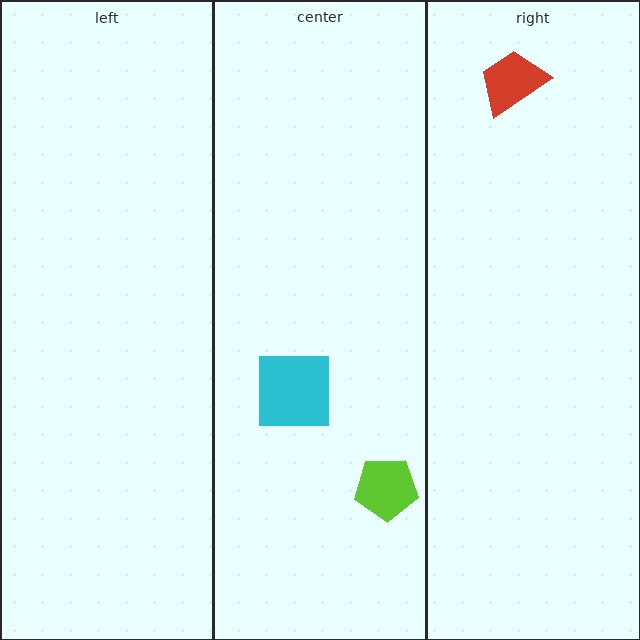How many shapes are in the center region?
2.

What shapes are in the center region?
The lime pentagon, the cyan square.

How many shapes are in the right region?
1.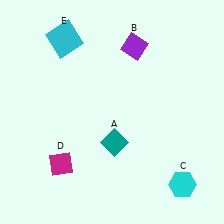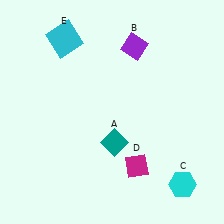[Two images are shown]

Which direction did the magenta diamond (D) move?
The magenta diamond (D) moved right.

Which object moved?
The magenta diamond (D) moved right.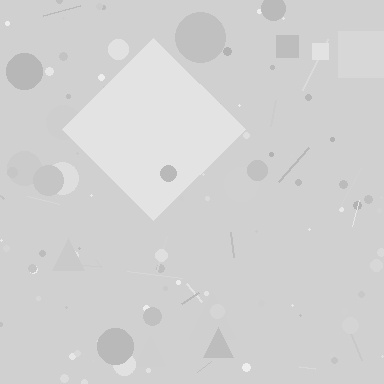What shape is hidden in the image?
A diamond is hidden in the image.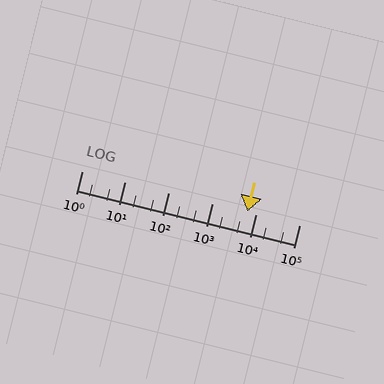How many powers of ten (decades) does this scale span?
The scale spans 5 decades, from 1 to 100000.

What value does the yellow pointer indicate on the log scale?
The pointer indicates approximately 6500.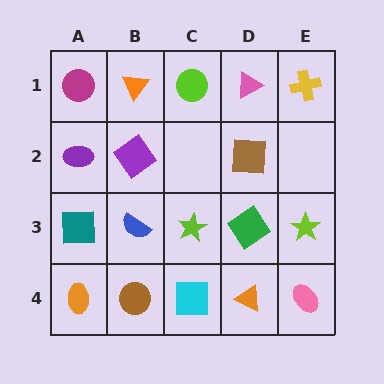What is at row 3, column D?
A green diamond.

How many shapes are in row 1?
5 shapes.